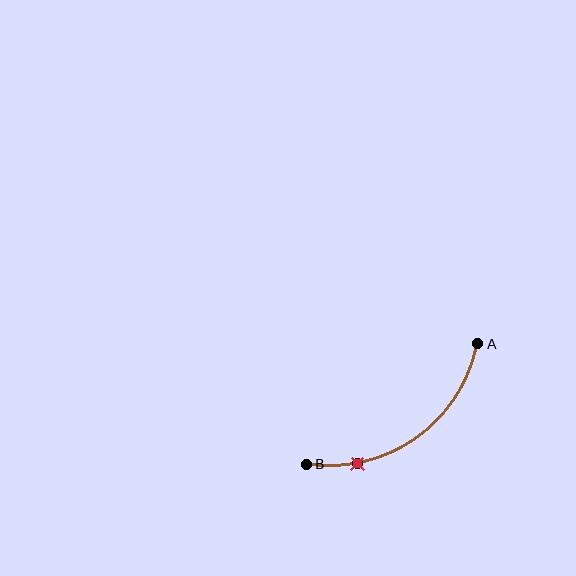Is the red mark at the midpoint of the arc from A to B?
No. The red mark lies on the arc but is closer to endpoint B. The arc midpoint would be at the point on the curve equidistant along the arc from both A and B.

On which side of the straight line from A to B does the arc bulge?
The arc bulges below and to the right of the straight line connecting A and B.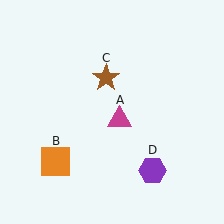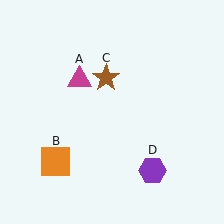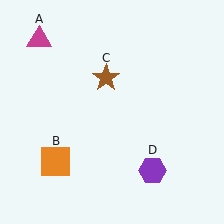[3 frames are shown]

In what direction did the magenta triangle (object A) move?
The magenta triangle (object A) moved up and to the left.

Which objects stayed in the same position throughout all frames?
Orange square (object B) and brown star (object C) and purple hexagon (object D) remained stationary.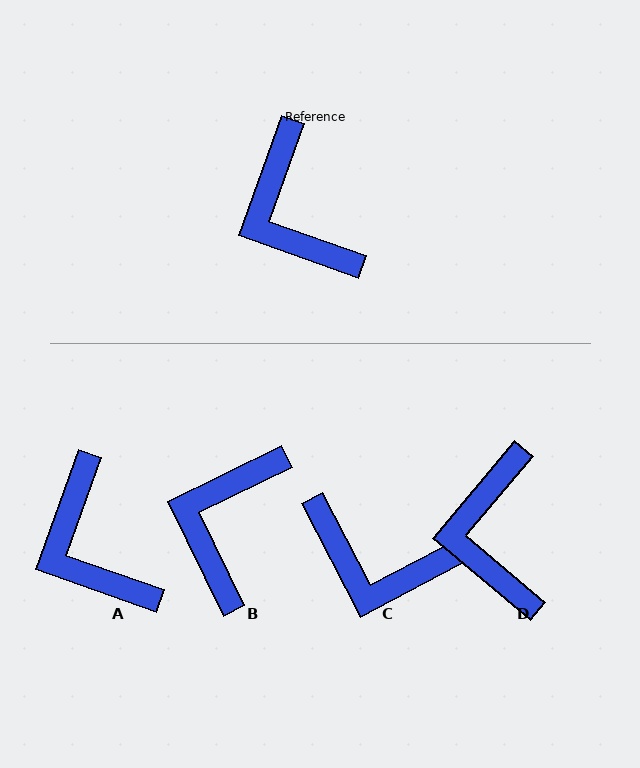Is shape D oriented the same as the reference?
No, it is off by about 21 degrees.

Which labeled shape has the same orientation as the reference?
A.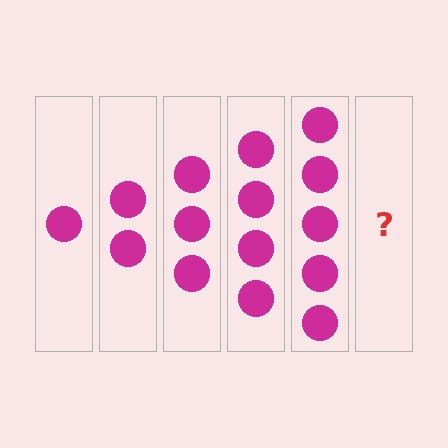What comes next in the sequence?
The next element should be 6 circles.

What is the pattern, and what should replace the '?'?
The pattern is that each step adds one more circle. The '?' should be 6 circles.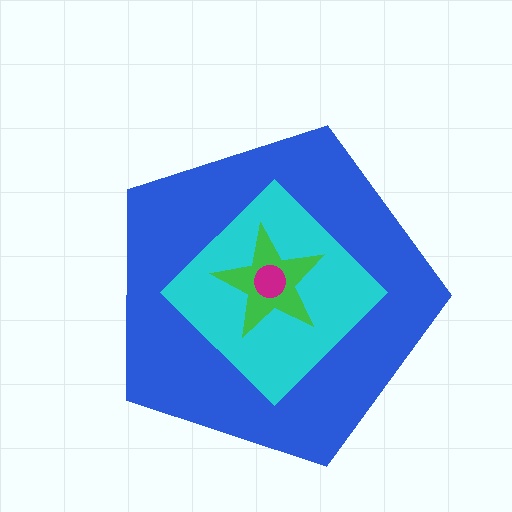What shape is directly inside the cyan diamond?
The green star.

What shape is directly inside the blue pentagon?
The cyan diamond.